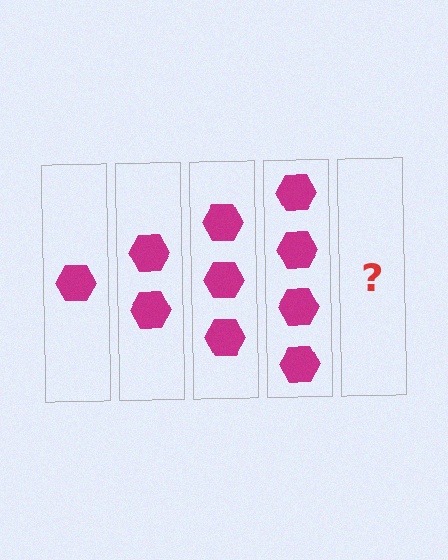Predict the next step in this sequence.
The next step is 5 hexagons.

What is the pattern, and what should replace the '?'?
The pattern is that each step adds one more hexagon. The '?' should be 5 hexagons.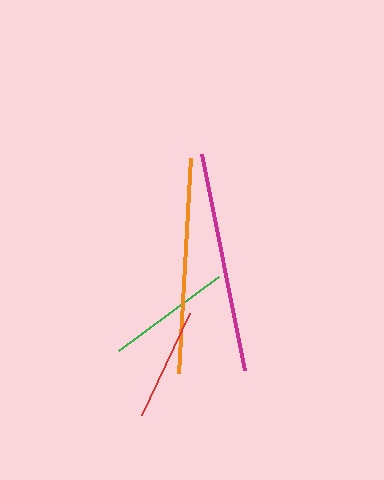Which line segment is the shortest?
The red line is the shortest at approximately 113 pixels.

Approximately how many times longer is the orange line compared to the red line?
The orange line is approximately 1.9 times the length of the red line.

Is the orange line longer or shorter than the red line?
The orange line is longer than the red line.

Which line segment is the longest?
The magenta line is the longest at approximately 220 pixels.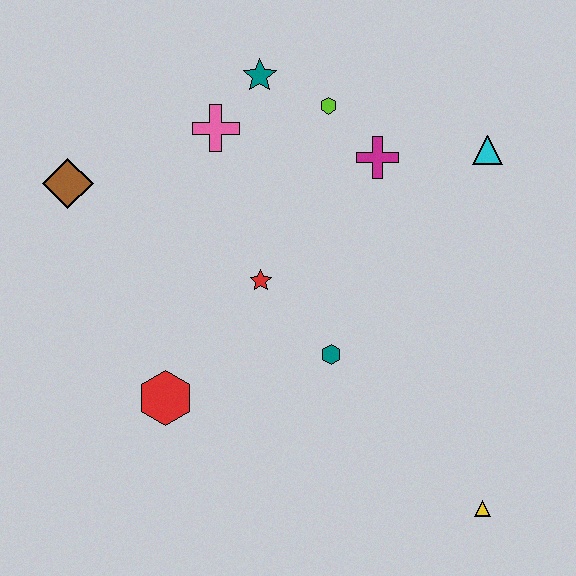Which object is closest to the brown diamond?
The pink cross is closest to the brown diamond.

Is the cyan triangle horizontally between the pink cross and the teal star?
No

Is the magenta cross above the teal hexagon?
Yes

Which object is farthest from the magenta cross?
The yellow triangle is farthest from the magenta cross.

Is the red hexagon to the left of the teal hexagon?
Yes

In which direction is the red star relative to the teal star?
The red star is below the teal star.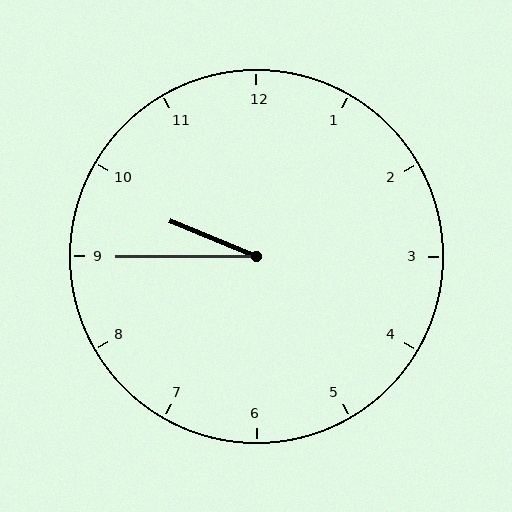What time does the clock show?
9:45.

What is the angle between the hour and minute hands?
Approximately 22 degrees.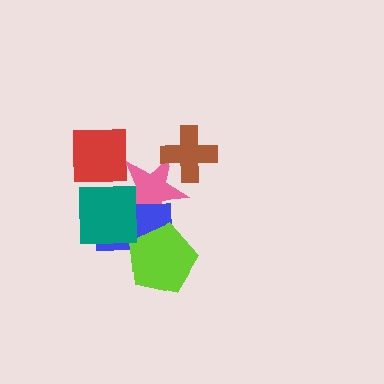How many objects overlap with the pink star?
3 objects overlap with the pink star.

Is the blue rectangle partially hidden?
Yes, it is partially covered by another shape.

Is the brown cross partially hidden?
No, no other shape covers it.